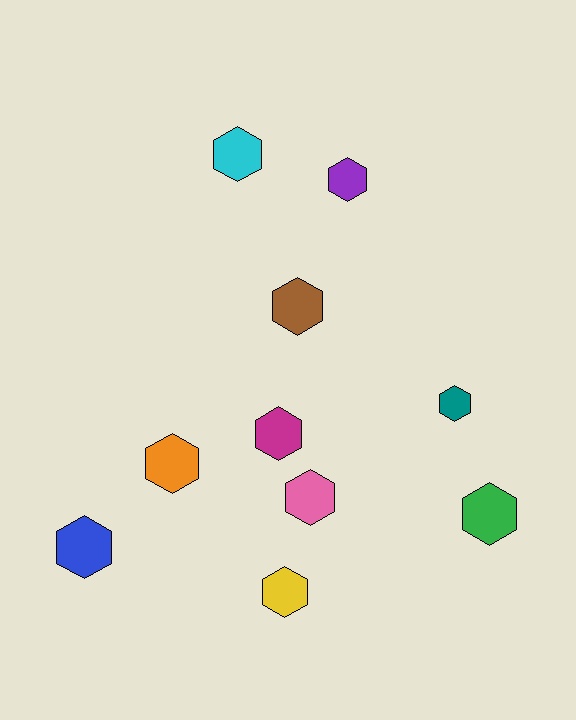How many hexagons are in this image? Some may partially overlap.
There are 10 hexagons.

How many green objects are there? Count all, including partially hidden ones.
There is 1 green object.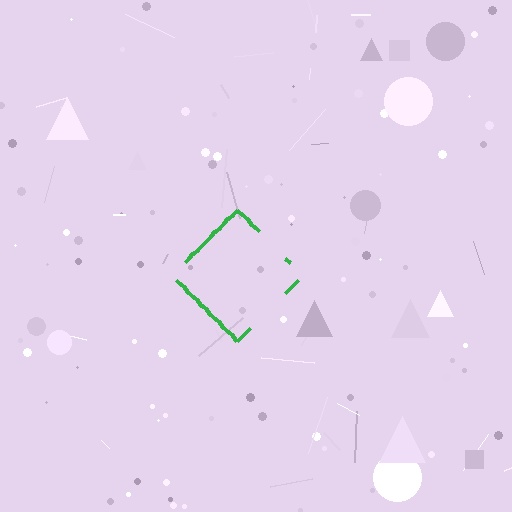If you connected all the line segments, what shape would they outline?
They would outline a diamond.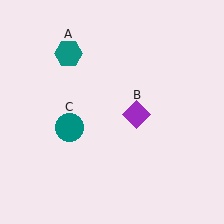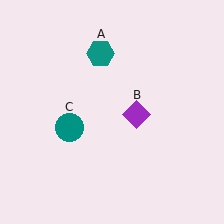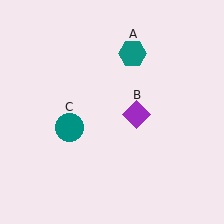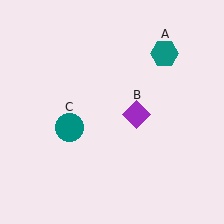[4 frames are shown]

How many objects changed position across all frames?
1 object changed position: teal hexagon (object A).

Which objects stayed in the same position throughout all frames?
Purple diamond (object B) and teal circle (object C) remained stationary.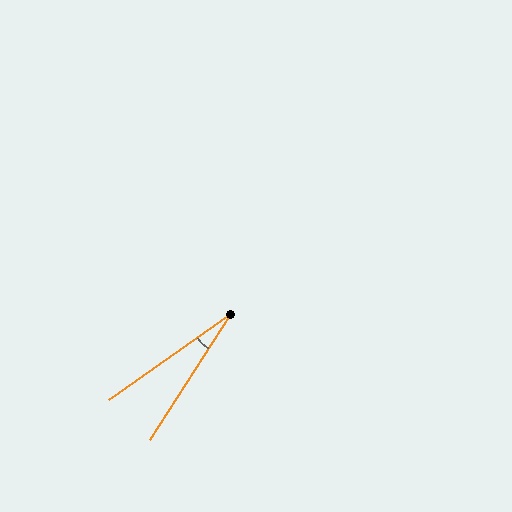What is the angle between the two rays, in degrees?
Approximately 22 degrees.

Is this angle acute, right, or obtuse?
It is acute.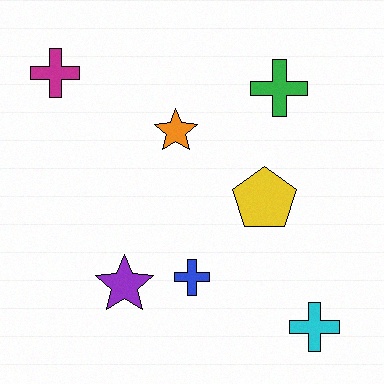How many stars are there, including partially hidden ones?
There are 2 stars.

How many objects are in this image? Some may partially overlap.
There are 7 objects.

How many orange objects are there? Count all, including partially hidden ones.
There is 1 orange object.